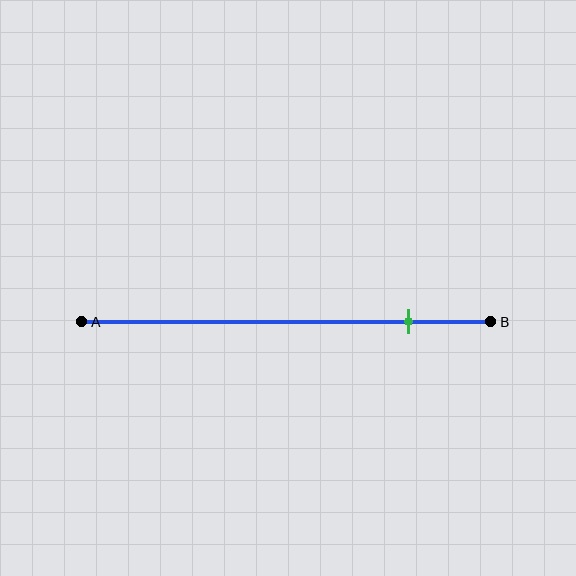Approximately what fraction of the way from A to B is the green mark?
The green mark is approximately 80% of the way from A to B.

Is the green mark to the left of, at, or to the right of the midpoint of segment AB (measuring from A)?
The green mark is to the right of the midpoint of segment AB.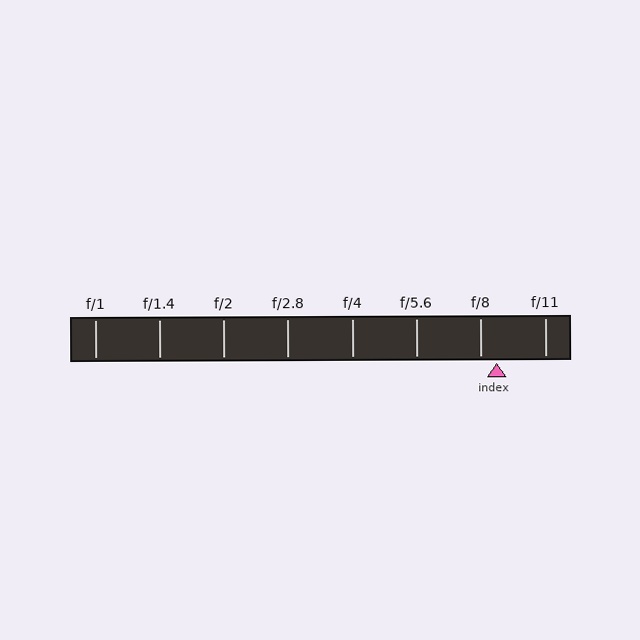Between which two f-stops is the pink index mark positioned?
The index mark is between f/8 and f/11.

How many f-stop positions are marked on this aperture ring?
There are 8 f-stop positions marked.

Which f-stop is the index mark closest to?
The index mark is closest to f/8.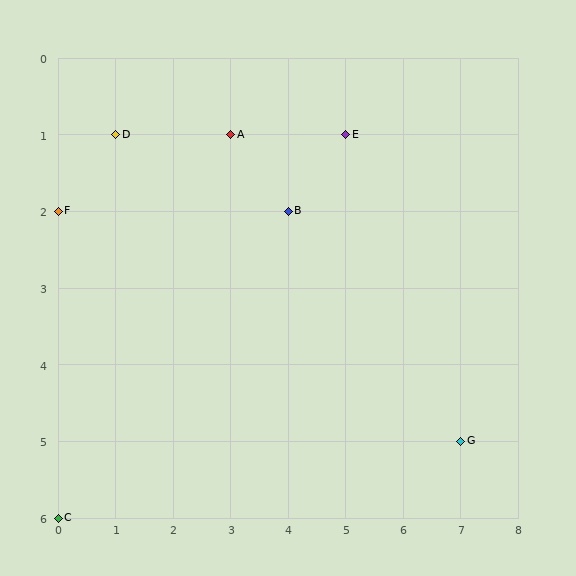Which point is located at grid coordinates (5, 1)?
Point E is at (5, 1).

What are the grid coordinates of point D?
Point D is at grid coordinates (1, 1).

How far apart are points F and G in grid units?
Points F and G are 7 columns and 3 rows apart (about 7.6 grid units diagonally).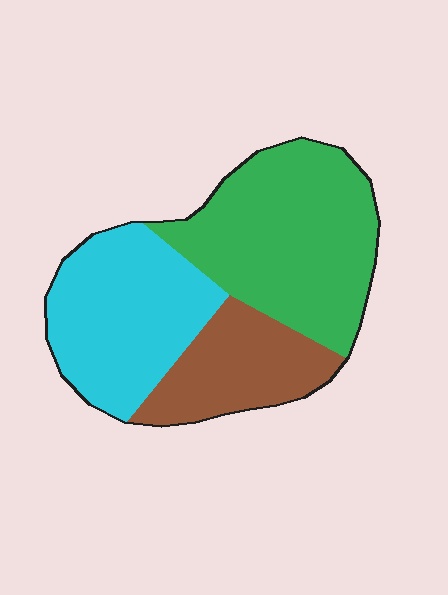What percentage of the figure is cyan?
Cyan covers around 35% of the figure.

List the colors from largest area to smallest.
From largest to smallest: green, cyan, brown.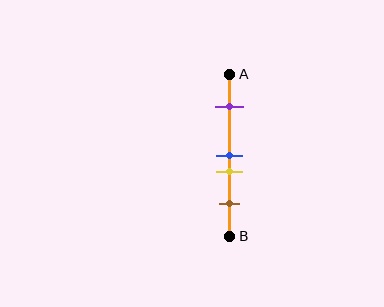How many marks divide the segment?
There are 4 marks dividing the segment.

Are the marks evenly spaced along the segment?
No, the marks are not evenly spaced.